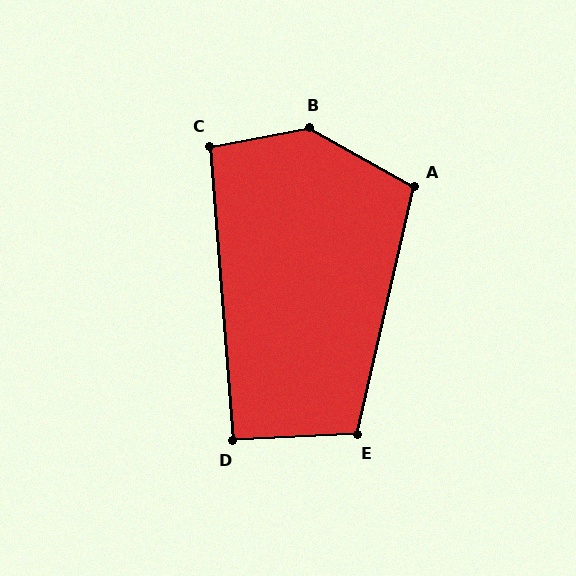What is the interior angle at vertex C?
Approximately 96 degrees (obtuse).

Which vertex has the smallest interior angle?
D, at approximately 92 degrees.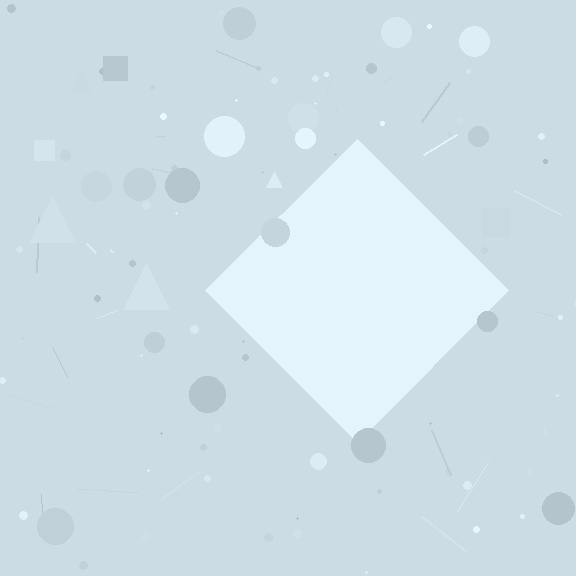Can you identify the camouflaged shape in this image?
The camouflaged shape is a diamond.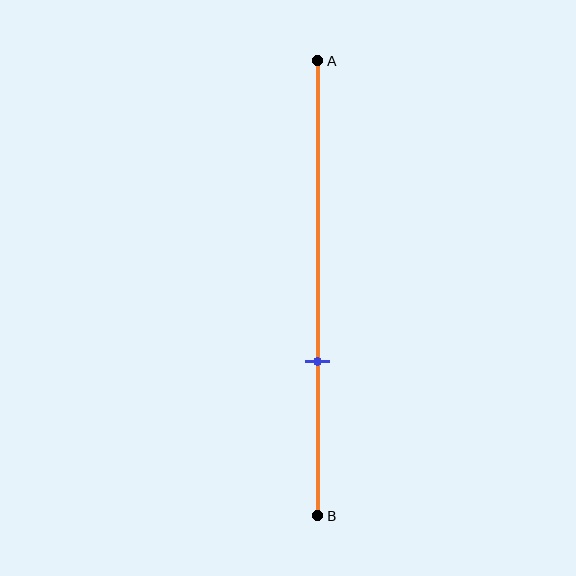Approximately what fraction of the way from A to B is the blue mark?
The blue mark is approximately 65% of the way from A to B.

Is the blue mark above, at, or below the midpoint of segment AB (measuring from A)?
The blue mark is below the midpoint of segment AB.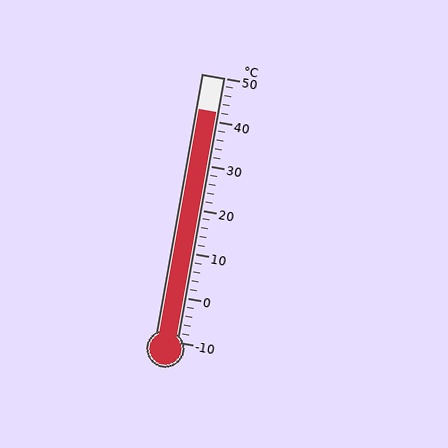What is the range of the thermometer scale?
The thermometer scale ranges from -10°C to 50°C.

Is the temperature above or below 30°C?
The temperature is above 30°C.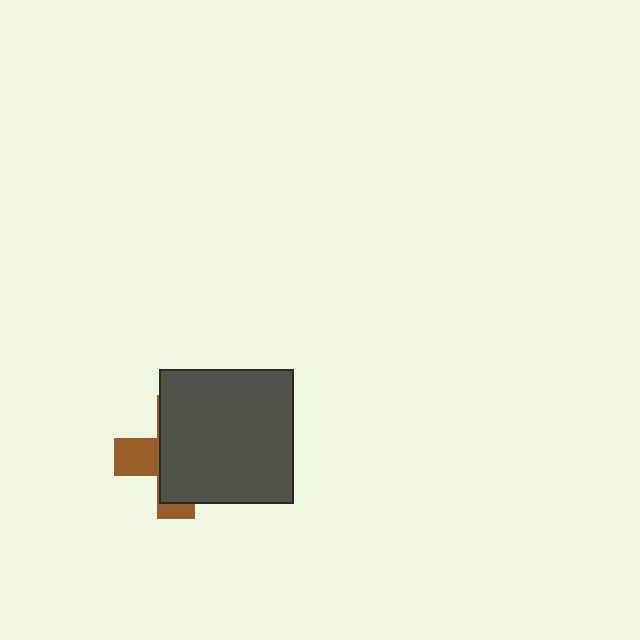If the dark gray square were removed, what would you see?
You would see the complete brown cross.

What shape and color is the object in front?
The object in front is a dark gray square.